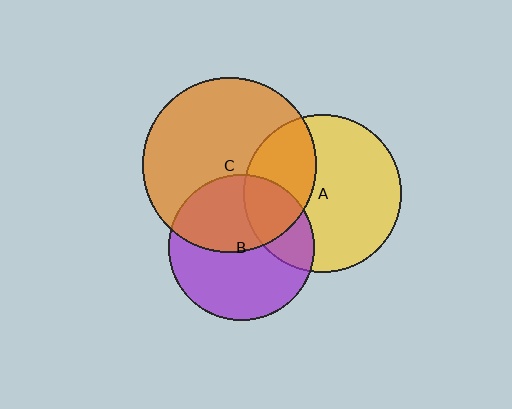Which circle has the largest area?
Circle C (orange).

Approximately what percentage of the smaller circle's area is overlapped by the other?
Approximately 25%.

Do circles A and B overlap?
Yes.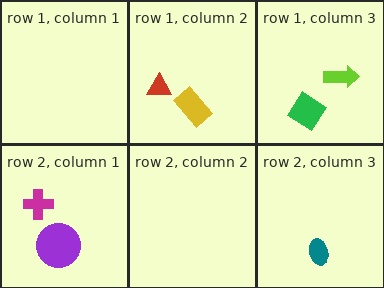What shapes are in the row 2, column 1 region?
The purple circle, the magenta cross.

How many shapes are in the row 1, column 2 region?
2.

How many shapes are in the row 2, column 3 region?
1.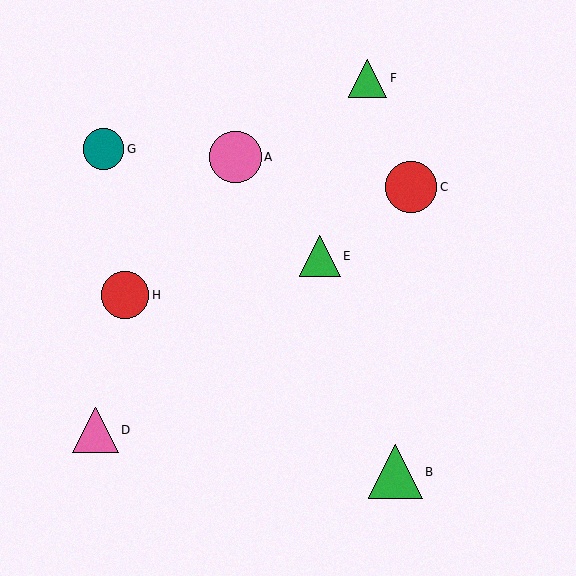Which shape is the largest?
The green triangle (labeled B) is the largest.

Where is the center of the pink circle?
The center of the pink circle is at (235, 157).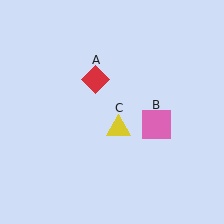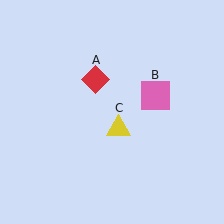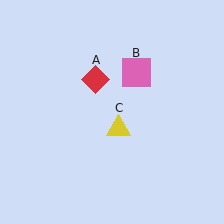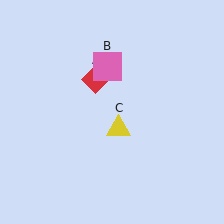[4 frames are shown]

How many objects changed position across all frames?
1 object changed position: pink square (object B).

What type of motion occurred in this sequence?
The pink square (object B) rotated counterclockwise around the center of the scene.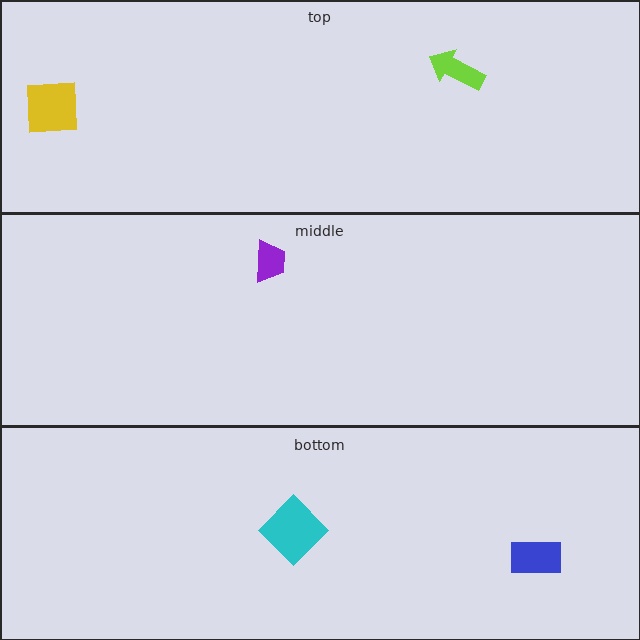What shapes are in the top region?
The yellow square, the lime arrow.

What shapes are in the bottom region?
The blue rectangle, the cyan diamond.